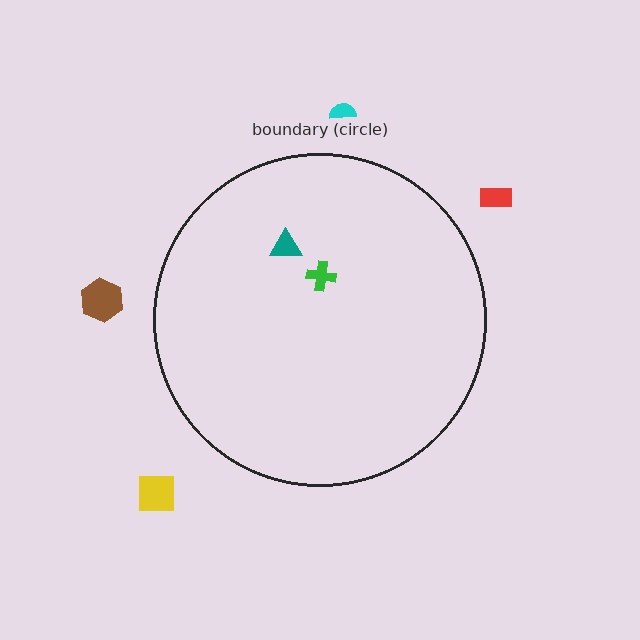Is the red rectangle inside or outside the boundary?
Outside.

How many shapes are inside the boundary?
2 inside, 4 outside.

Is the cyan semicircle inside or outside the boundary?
Outside.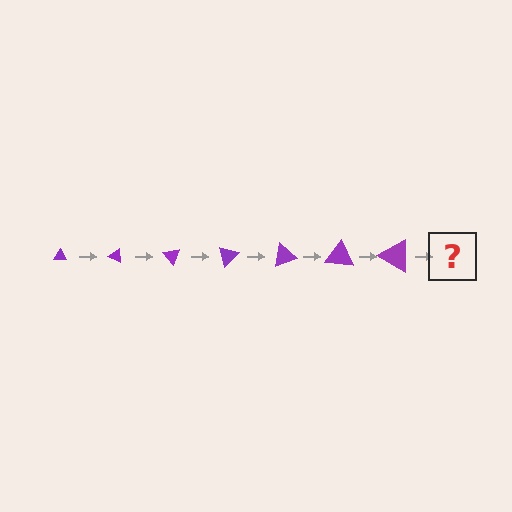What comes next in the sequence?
The next element should be a triangle, larger than the previous one and rotated 175 degrees from the start.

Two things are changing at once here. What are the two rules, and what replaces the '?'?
The two rules are that the triangle grows larger each step and it rotates 25 degrees each step. The '?' should be a triangle, larger than the previous one and rotated 175 degrees from the start.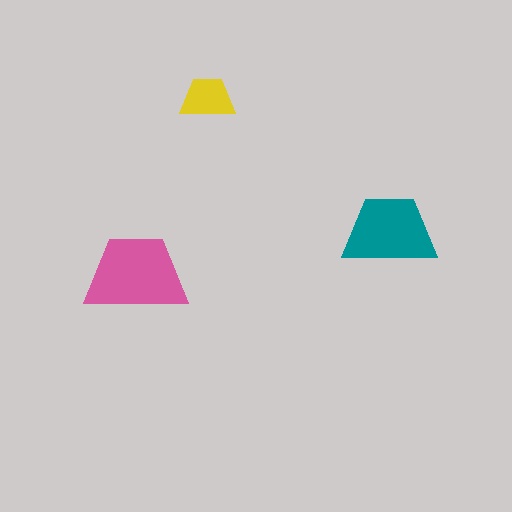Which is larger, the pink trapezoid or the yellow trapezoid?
The pink one.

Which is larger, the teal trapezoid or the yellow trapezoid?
The teal one.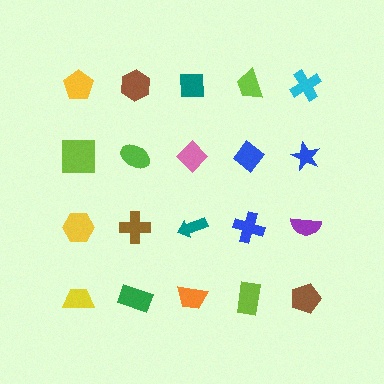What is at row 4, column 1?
A yellow trapezoid.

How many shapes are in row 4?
5 shapes.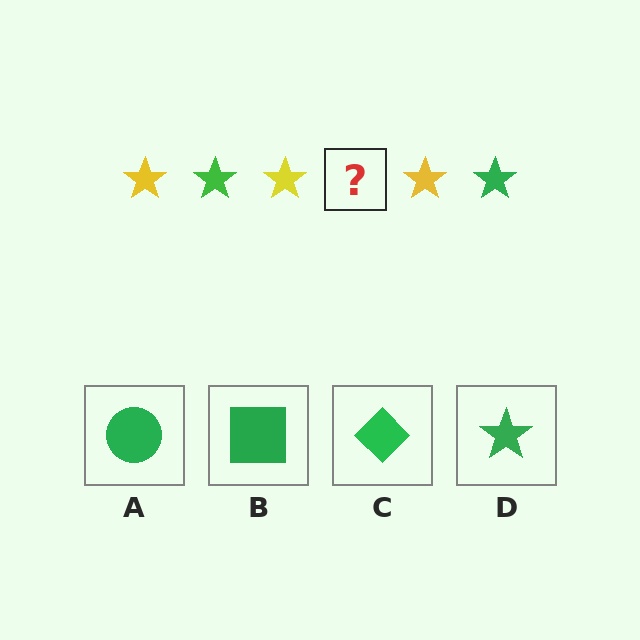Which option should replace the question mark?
Option D.